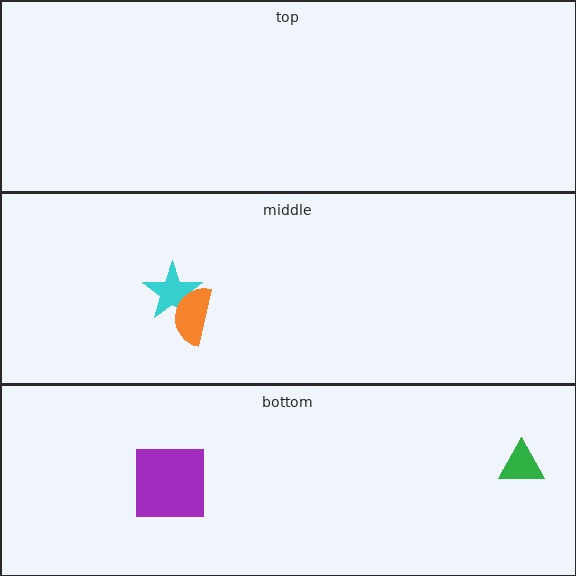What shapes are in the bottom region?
The purple square, the green triangle.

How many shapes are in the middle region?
2.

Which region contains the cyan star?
The middle region.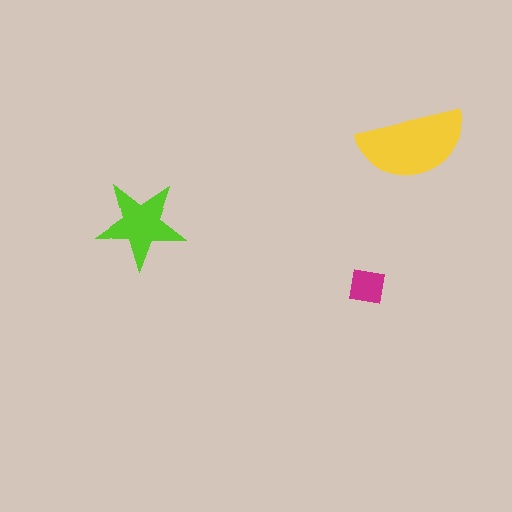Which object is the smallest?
The magenta square.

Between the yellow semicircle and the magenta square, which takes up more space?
The yellow semicircle.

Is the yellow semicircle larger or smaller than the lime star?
Larger.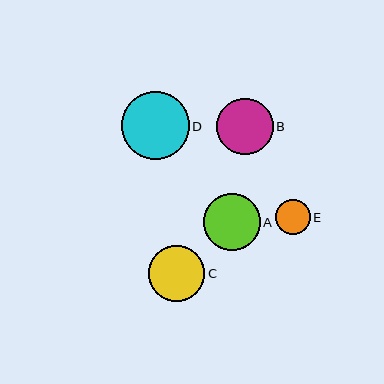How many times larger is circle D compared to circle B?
Circle D is approximately 1.2 times the size of circle B.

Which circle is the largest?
Circle D is the largest with a size of approximately 68 pixels.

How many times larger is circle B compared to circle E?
Circle B is approximately 1.6 times the size of circle E.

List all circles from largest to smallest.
From largest to smallest: D, A, B, C, E.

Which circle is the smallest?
Circle E is the smallest with a size of approximately 35 pixels.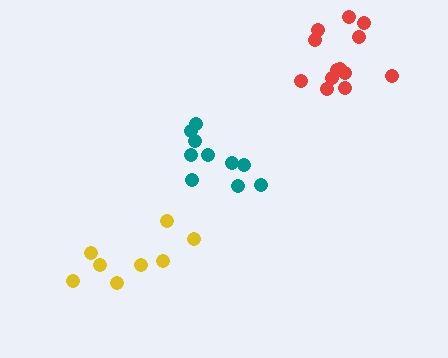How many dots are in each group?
Group 1: 13 dots, Group 2: 10 dots, Group 3: 8 dots (31 total).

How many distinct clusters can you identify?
There are 3 distinct clusters.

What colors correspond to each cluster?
The clusters are colored: red, teal, yellow.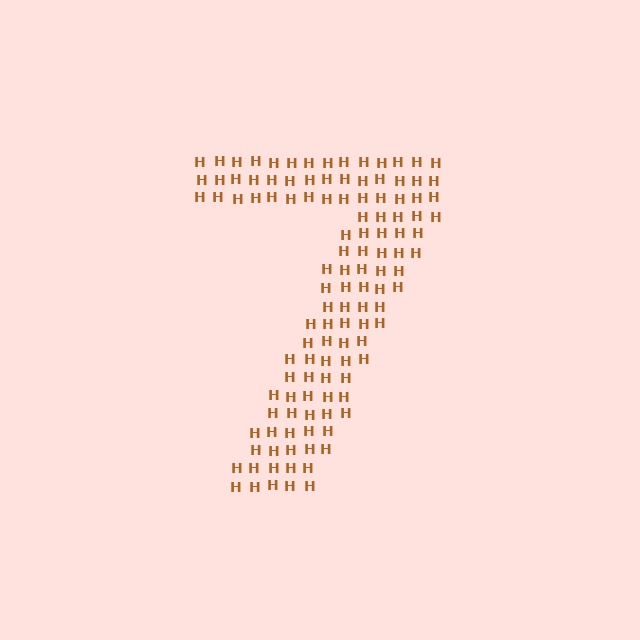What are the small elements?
The small elements are letter H's.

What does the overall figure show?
The overall figure shows the digit 7.